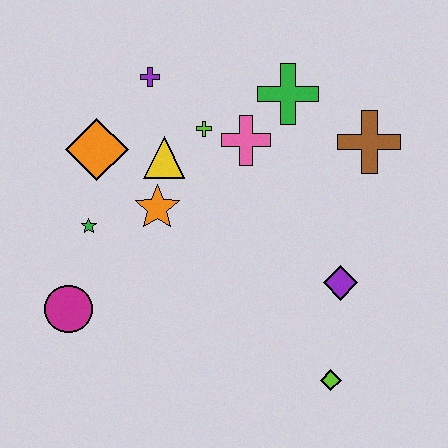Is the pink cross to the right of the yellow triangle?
Yes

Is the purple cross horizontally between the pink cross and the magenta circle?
Yes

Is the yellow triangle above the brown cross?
No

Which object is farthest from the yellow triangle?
The lime diamond is farthest from the yellow triangle.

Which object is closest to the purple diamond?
The lime diamond is closest to the purple diamond.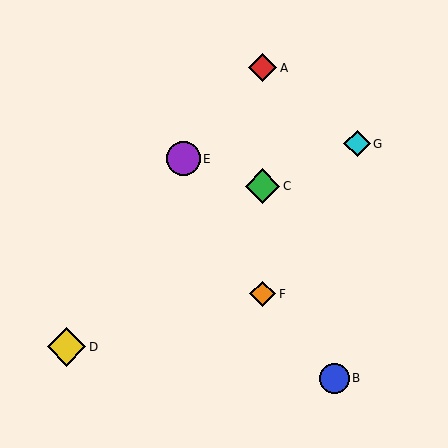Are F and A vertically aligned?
Yes, both are at x≈263.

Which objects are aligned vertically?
Objects A, C, F are aligned vertically.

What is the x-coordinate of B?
Object B is at x≈334.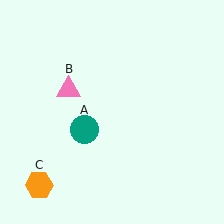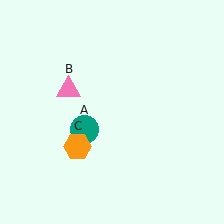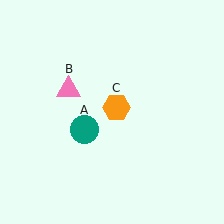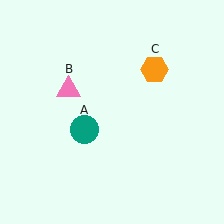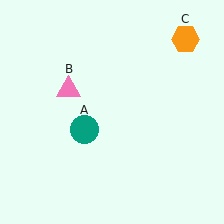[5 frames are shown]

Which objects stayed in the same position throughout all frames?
Teal circle (object A) and pink triangle (object B) remained stationary.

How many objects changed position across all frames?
1 object changed position: orange hexagon (object C).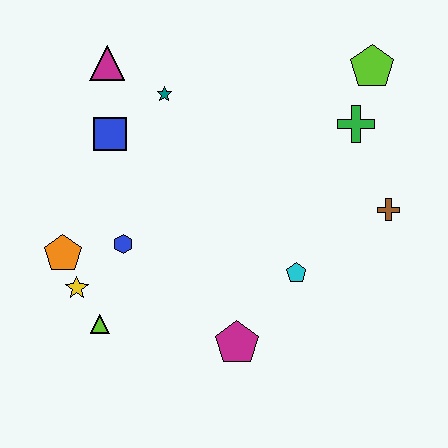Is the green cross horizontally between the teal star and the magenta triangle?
No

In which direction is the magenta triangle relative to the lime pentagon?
The magenta triangle is to the left of the lime pentagon.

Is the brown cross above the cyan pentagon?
Yes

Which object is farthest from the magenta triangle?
The brown cross is farthest from the magenta triangle.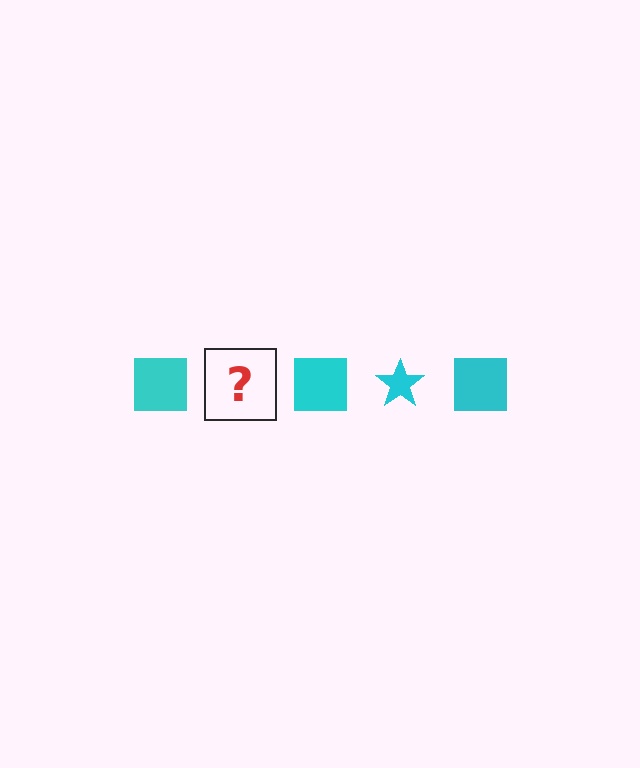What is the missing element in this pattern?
The missing element is a cyan star.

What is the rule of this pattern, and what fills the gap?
The rule is that the pattern cycles through square, star shapes in cyan. The gap should be filled with a cyan star.